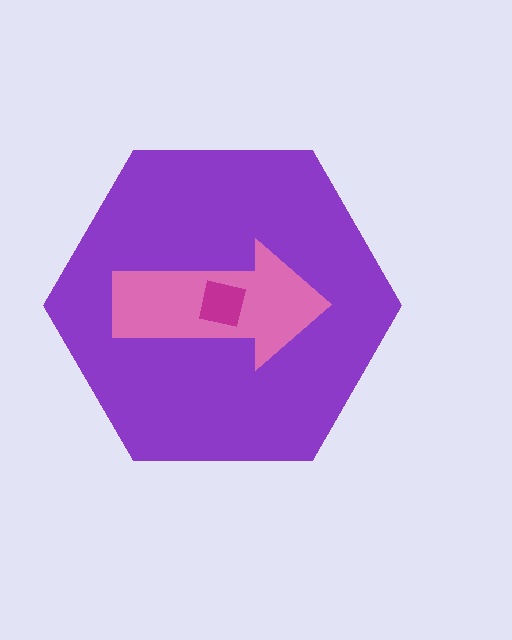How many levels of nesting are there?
3.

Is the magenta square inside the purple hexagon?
Yes.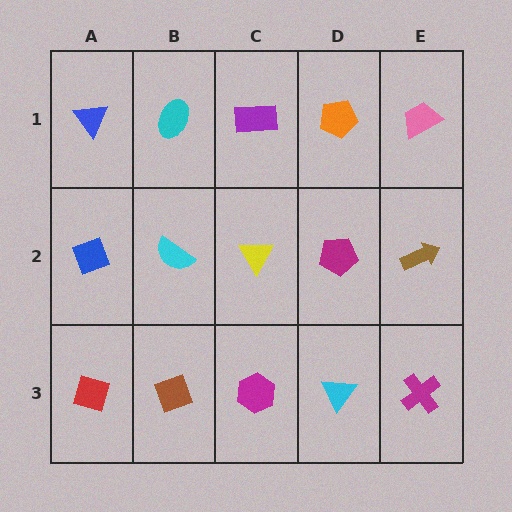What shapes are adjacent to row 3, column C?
A yellow triangle (row 2, column C), a brown diamond (row 3, column B), a cyan triangle (row 3, column D).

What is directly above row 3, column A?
A blue diamond.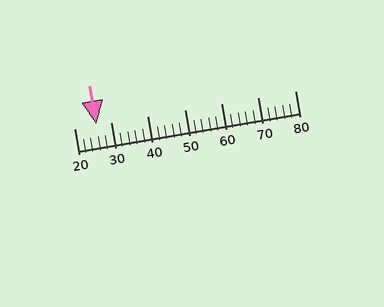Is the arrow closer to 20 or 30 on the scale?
The arrow is closer to 30.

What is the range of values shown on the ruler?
The ruler shows values from 20 to 80.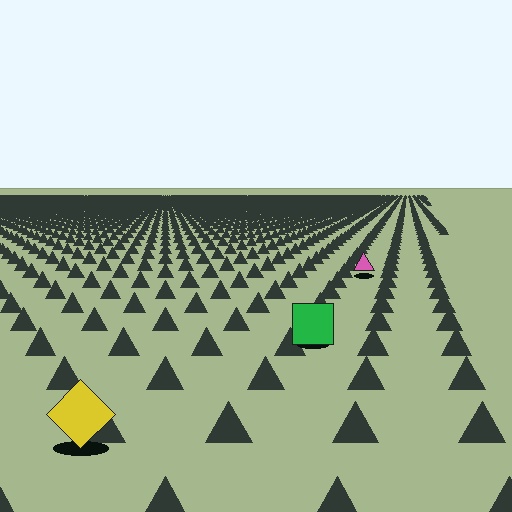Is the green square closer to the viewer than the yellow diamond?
No. The yellow diamond is closer — you can tell from the texture gradient: the ground texture is coarser near it.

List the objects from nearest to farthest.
From nearest to farthest: the yellow diamond, the green square, the pink triangle.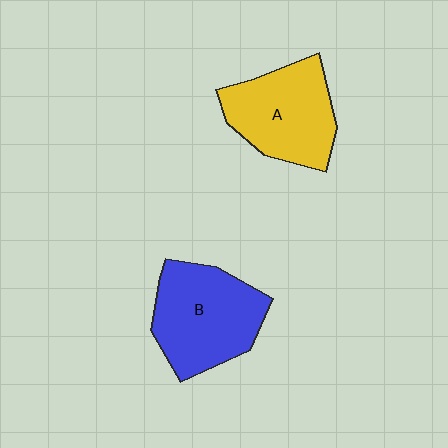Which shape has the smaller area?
Shape A (yellow).